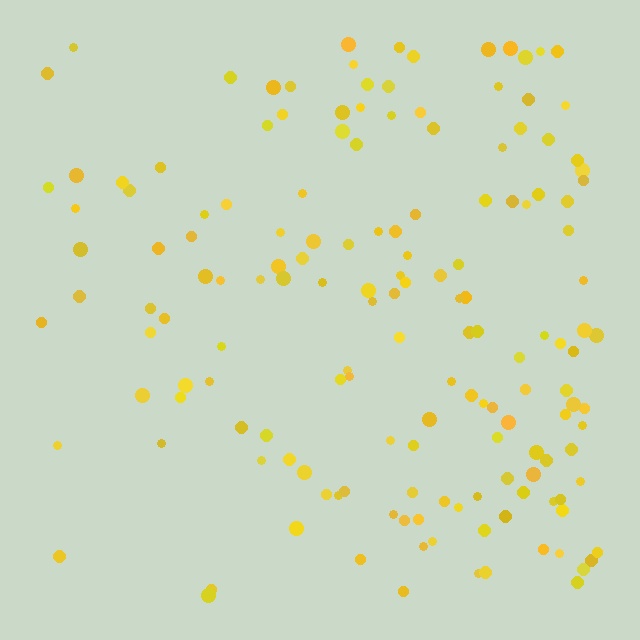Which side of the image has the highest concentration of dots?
The right.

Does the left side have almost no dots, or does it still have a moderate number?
Still a moderate number, just noticeably fewer than the right.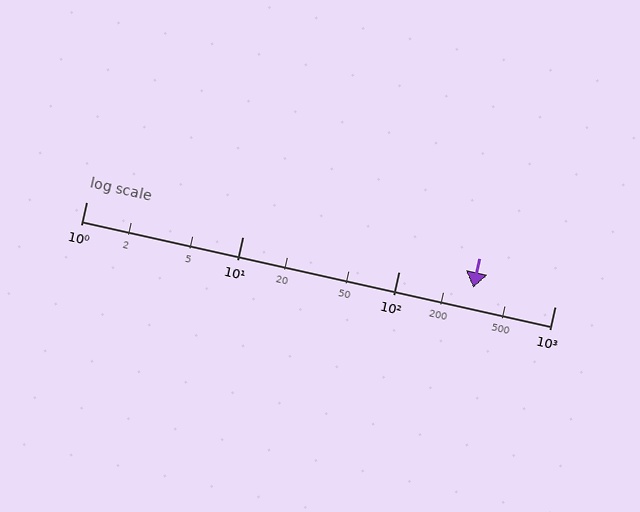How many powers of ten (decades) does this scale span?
The scale spans 3 decades, from 1 to 1000.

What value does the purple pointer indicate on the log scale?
The pointer indicates approximately 300.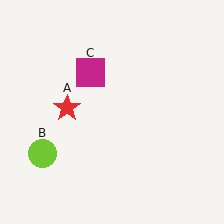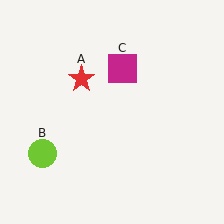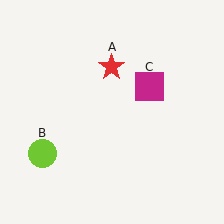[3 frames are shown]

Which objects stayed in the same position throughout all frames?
Lime circle (object B) remained stationary.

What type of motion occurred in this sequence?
The red star (object A), magenta square (object C) rotated clockwise around the center of the scene.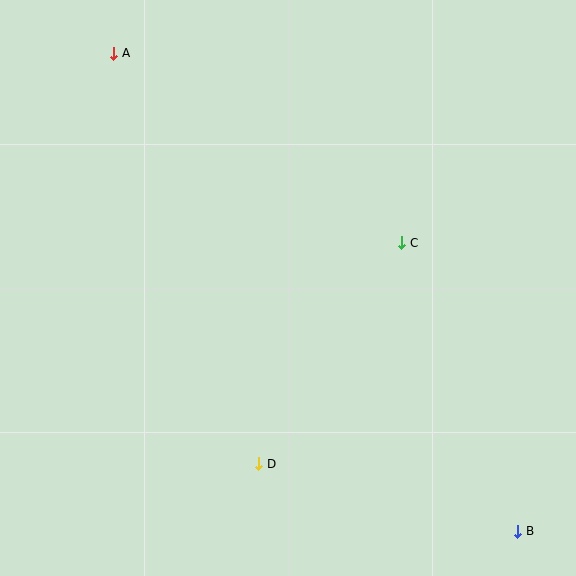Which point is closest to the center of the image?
Point C at (402, 243) is closest to the center.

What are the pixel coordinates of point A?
Point A is at (114, 53).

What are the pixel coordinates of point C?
Point C is at (402, 243).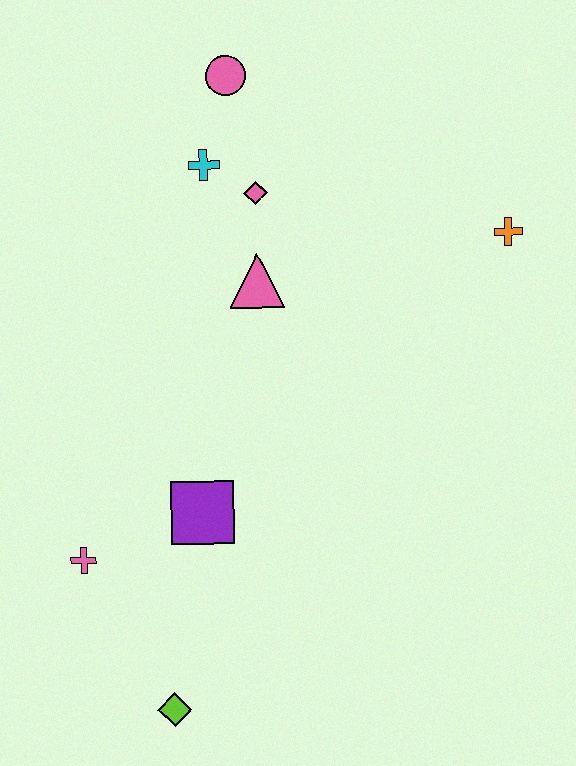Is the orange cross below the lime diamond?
No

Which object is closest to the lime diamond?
The pink cross is closest to the lime diamond.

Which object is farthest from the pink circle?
The lime diamond is farthest from the pink circle.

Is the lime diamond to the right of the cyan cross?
No